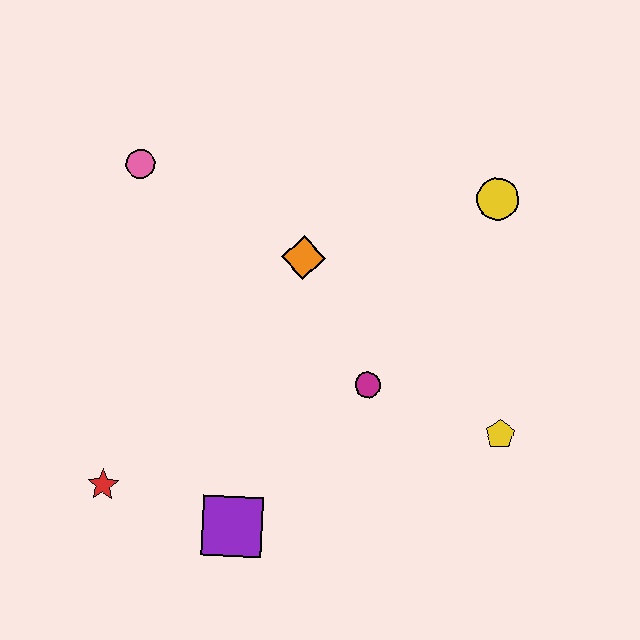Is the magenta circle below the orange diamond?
Yes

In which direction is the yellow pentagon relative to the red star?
The yellow pentagon is to the right of the red star.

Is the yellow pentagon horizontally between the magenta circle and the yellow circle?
No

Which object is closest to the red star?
The purple square is closest to the red star.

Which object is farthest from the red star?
The yellow circle is farthest from the red star.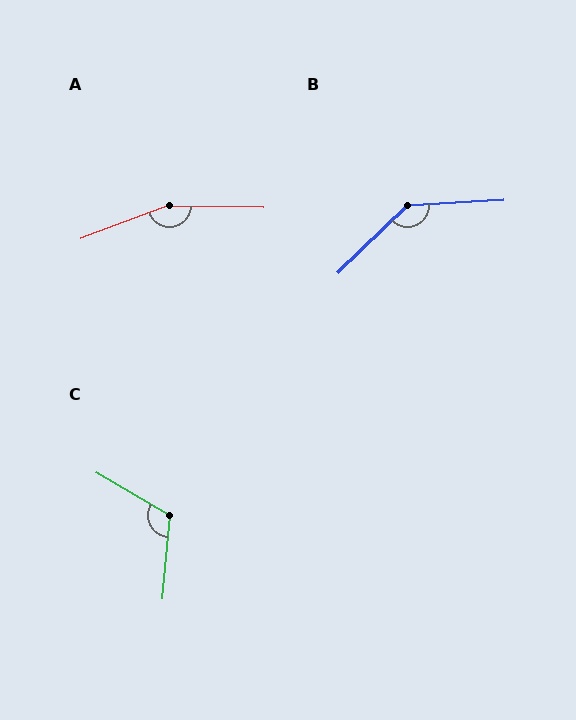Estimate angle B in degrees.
Approximately 139 degrees.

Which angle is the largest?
A, at approximately 159 degrees.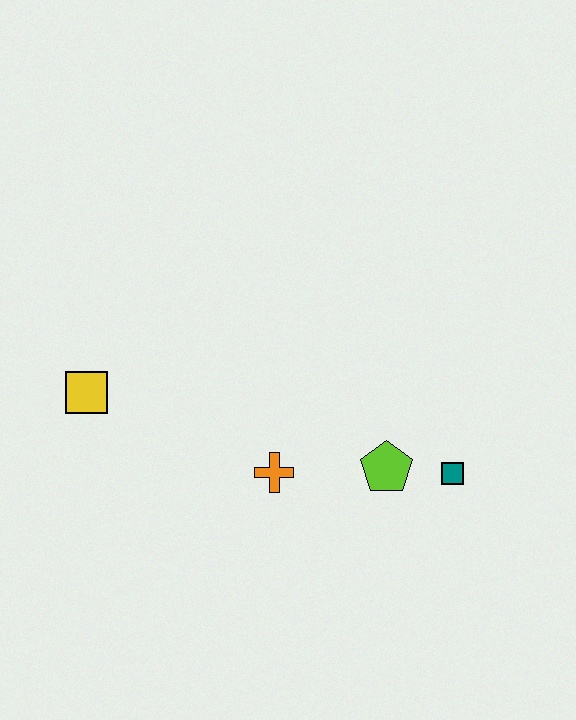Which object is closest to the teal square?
The lime pentagon is closest to the teal square.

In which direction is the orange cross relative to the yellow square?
The orange cross is to the right of the yellow square.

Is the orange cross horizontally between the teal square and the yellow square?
Yes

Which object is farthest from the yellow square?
The teal square is farthest from the yellow square.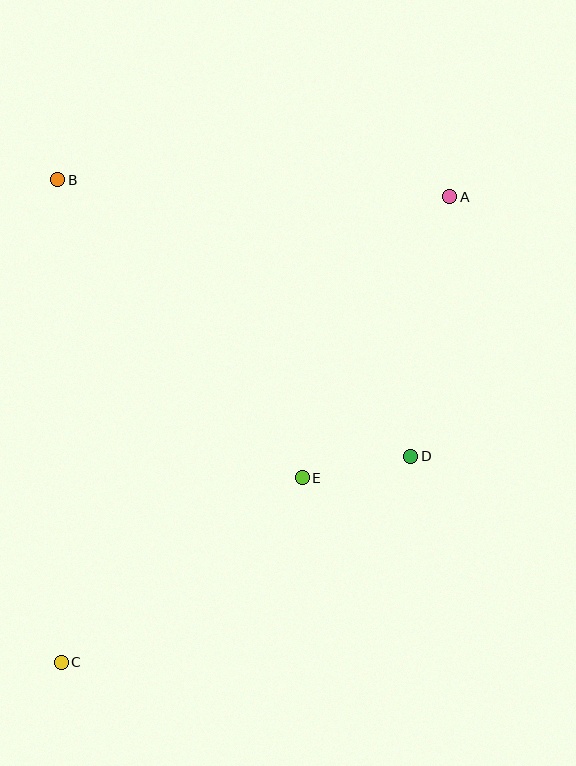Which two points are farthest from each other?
Points A and C are farthest from each other.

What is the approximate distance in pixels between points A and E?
The distance between A and E is approximately 317 pixels.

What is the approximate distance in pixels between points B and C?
The distance between B and C is approximately 483 pixels.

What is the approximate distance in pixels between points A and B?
The distance between A and B is approximately 392 pixels.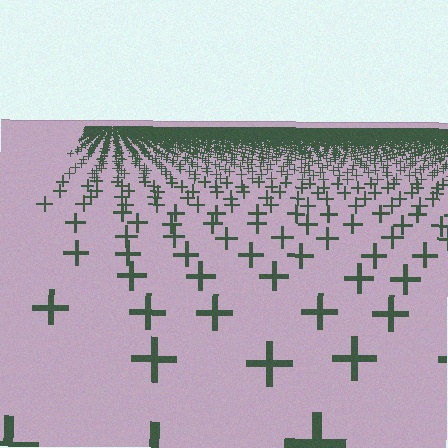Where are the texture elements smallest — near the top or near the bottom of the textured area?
Near the top.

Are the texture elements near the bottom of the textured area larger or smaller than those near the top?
Larger. Near the bottom, elements are closer to the viewer and appear at a bigger on-screen size.